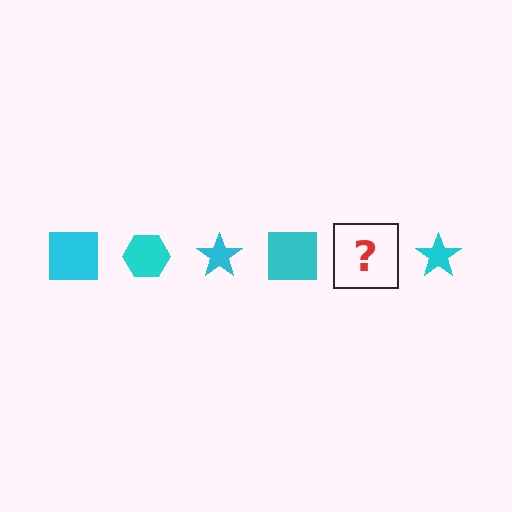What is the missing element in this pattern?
The missing element is a cyan hexagon.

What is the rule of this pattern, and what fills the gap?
The rule is that the pattern cycles through square, hexagon, star shapes in cyan. The gap should be filled with a cyan hexagon.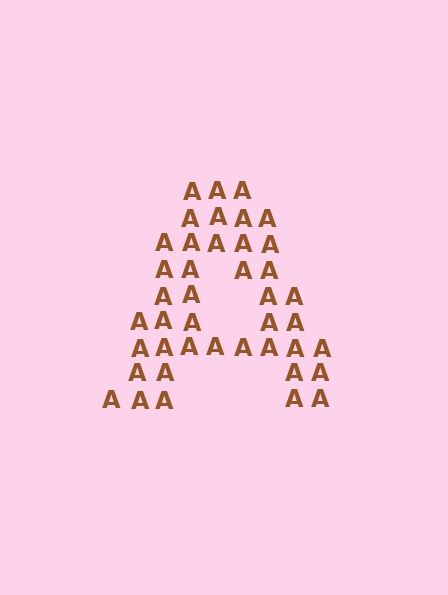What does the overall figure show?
The overall figure shows the letter A.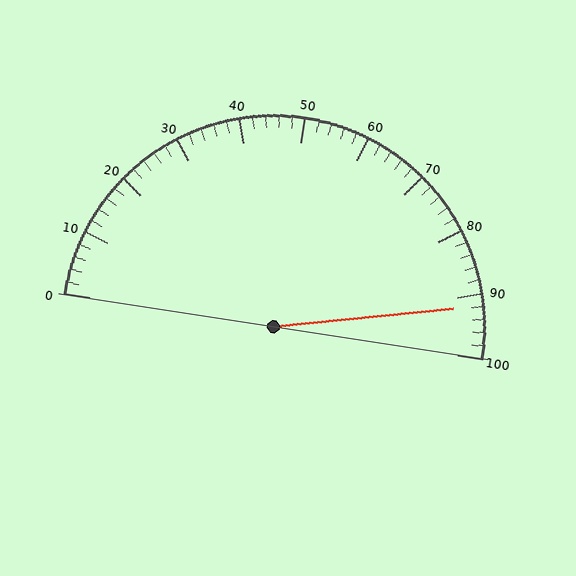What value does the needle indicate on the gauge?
The needle indicates approximately 92.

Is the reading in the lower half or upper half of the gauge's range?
The reading is in the upper half of the range (0 to 100).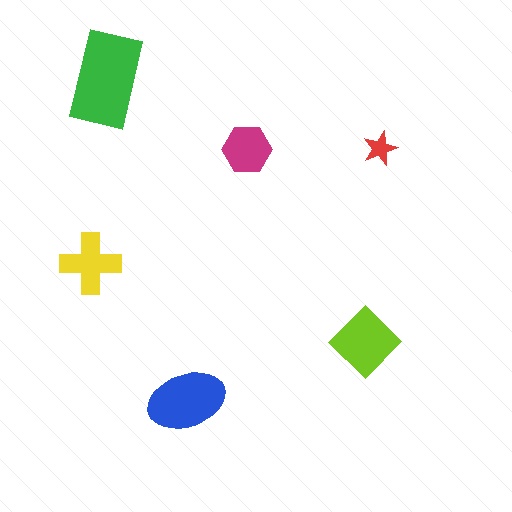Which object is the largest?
The green rectangle.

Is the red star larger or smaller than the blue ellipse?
Smaller.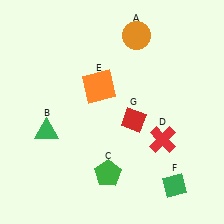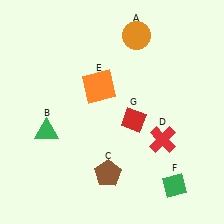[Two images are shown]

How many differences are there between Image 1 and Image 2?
There is 1 difference between the two images.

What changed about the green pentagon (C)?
In Image 1, C is green. In Image 2, it changed to brown.